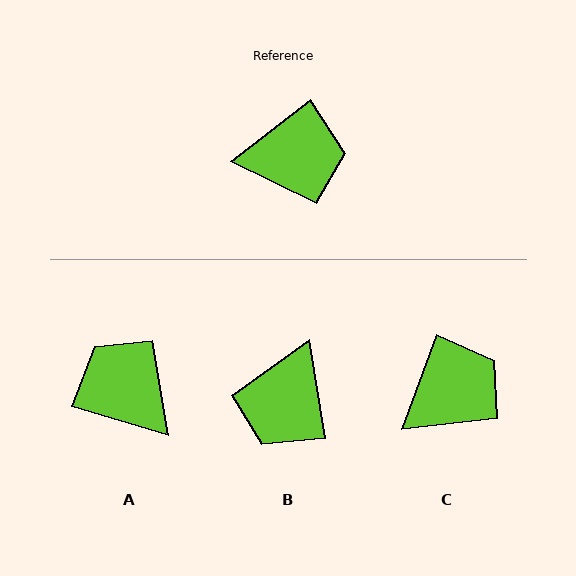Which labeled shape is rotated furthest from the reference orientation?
A, about 126 degrees away.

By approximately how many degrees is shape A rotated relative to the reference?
Approximately 126 degrees counter-clockwise.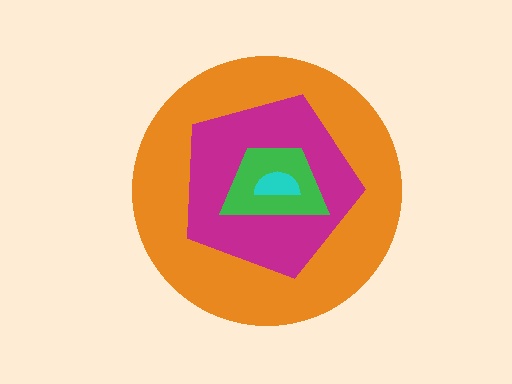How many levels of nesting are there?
4.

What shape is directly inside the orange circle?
The magenta pentagon.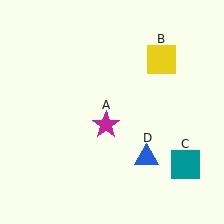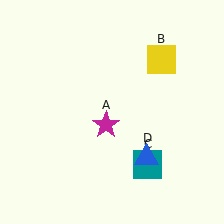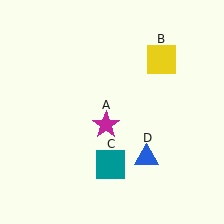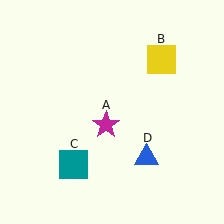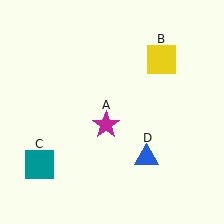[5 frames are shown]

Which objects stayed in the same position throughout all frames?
Magenta star (object A) and yellow square (object B) and blue triangle (object D) remained stationary.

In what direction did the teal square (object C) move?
The teal square (object C) moved left.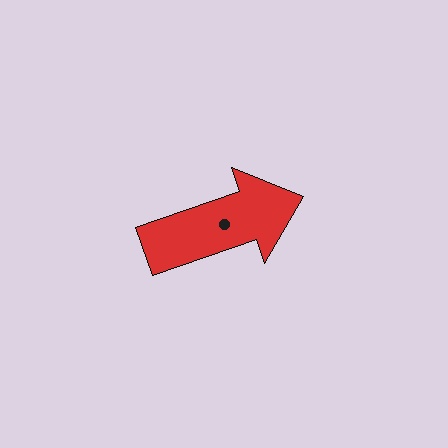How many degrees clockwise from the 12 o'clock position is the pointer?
Approximately 71 degrees.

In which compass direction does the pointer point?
East.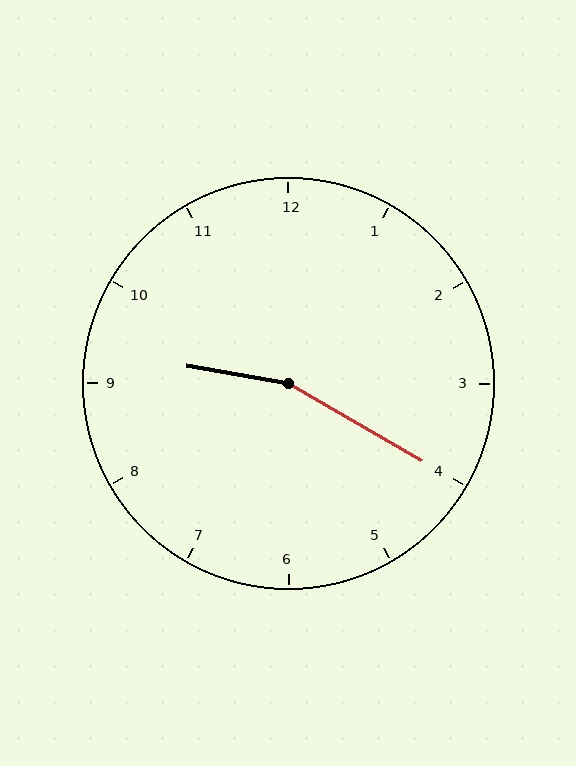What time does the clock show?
9:20.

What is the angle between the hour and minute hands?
Approximately 160 degrees.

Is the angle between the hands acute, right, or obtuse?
It is obtuse.